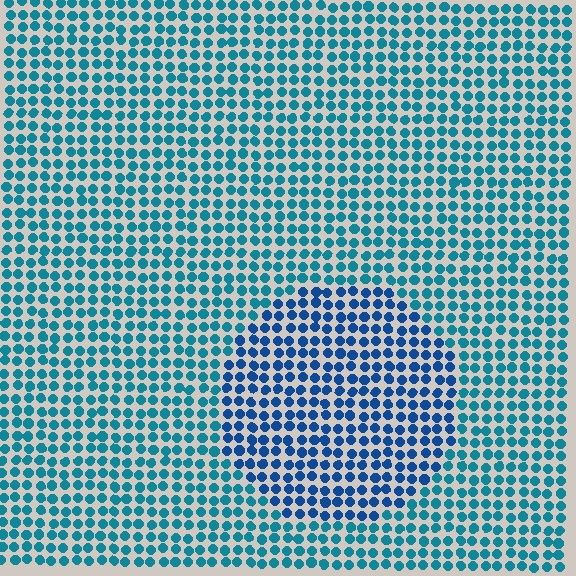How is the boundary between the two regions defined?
The boundary is defined purely by a slight shift in hue (about 27 degrees). Spacing, size, and orientation are identical on both sides.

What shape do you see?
I see a circle.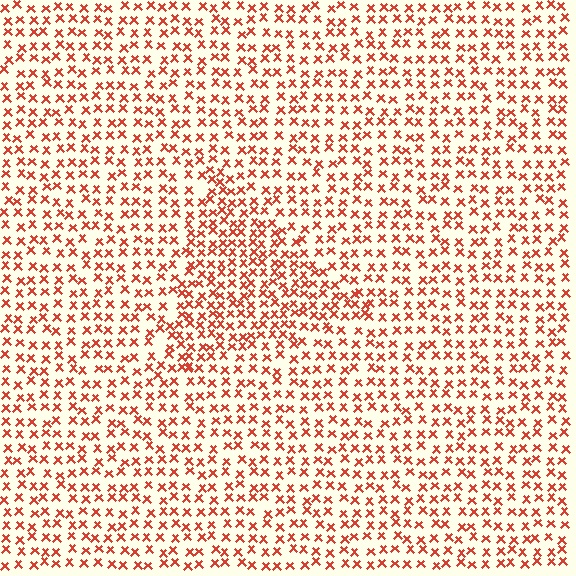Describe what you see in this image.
The image contains small red elements arranged at two different densities. A triangle-shaped region is visible where the elements are more densely packed than the surrounding area.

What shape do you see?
I see a triangle.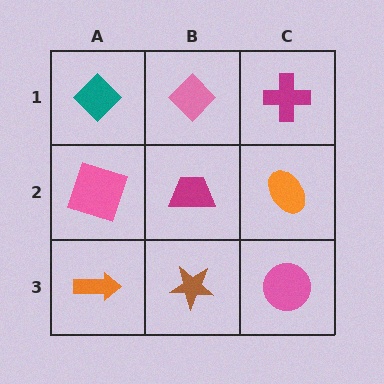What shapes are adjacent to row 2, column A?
A teal diamond (row 1, column A), an orange arrow (row 3, column A), a magenta trapezoid (row 2, column B).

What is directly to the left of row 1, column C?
A pink diamond.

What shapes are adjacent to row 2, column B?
A pink diamond (row 1, column B), a brown star (row 3, column B), a pink square (row 2, column A), an orange ellipse (row 2, column C).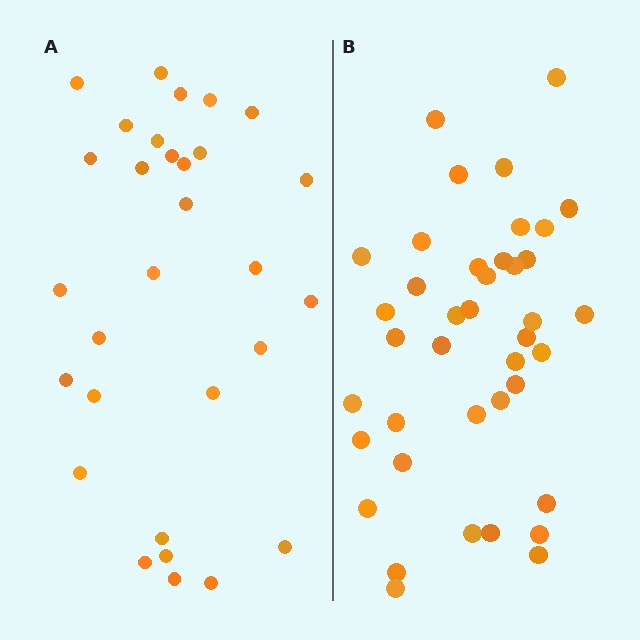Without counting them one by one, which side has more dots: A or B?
Region B (the right region) has more dots.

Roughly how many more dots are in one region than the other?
Region B has roughly 10 or so more dots than region A.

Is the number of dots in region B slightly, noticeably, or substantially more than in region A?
Region B has noticeably more, but not dramatically so. The ratio is roughly 1.3 to 1.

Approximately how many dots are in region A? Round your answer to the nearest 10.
About 30 dots.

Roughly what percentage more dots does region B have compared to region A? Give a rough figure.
About 35% more.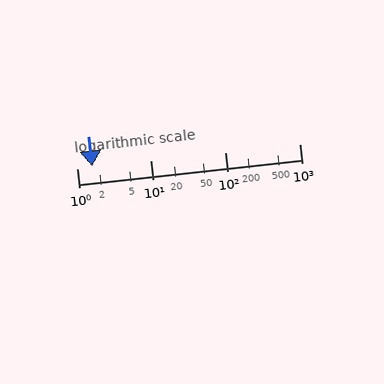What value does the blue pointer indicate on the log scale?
The pointer indicates approximately 1.6.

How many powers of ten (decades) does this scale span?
The scale spans 3 decades, from 1 to 1000.